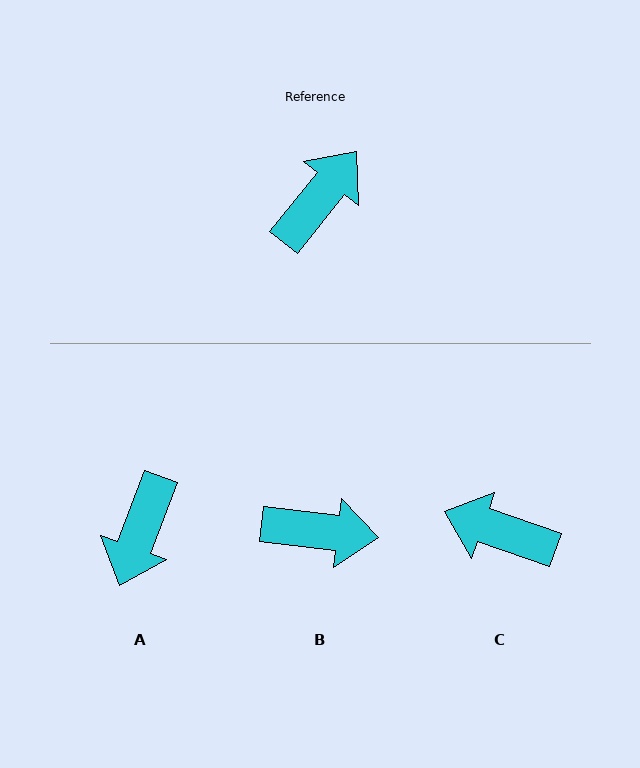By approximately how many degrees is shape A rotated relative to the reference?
Approximately 162 degrees clockwise.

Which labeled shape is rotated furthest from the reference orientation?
A, about 162 degrees away.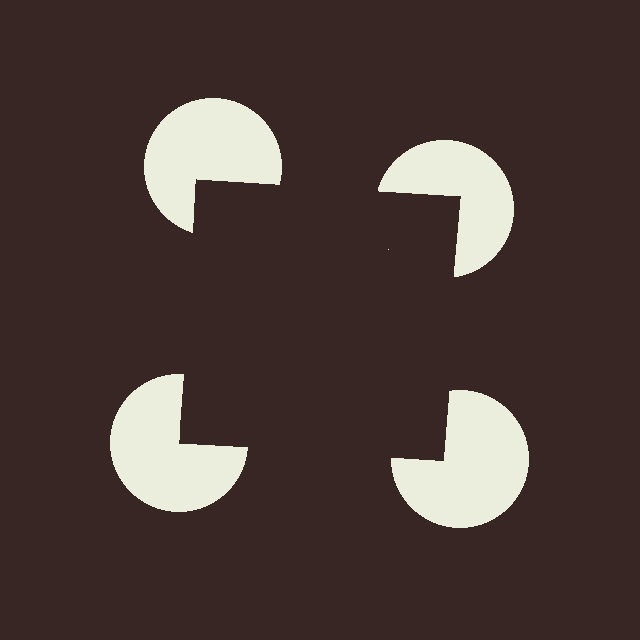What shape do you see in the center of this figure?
An illusory square — its edges are inferred from the aligned wedge cuts in the pac-man discs, not physically drawn.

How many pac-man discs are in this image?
There are 4 — one at each vertex of the illusory square.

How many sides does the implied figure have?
4 sides.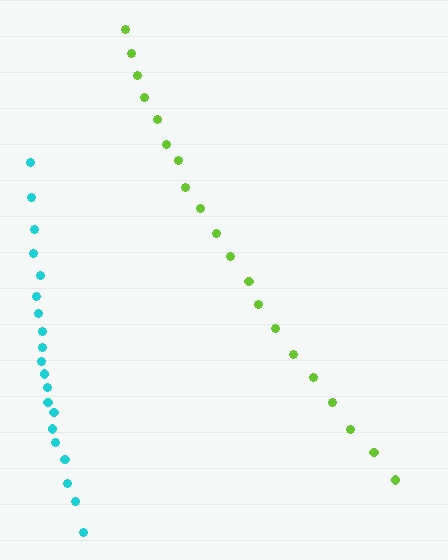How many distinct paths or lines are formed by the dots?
There are 2 distinct paths.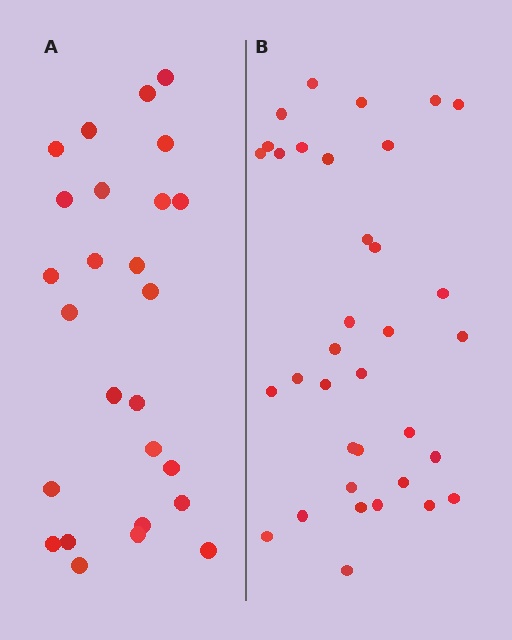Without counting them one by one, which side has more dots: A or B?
Region B (the right region) has more dots.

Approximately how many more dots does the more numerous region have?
Region B has roughly 8 or so more dots than region A.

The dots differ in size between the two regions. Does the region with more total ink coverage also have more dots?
No. Region A has more total ink coverage because its dots are larger, but region B actually contains more individual dots. Total area can be misleading — the number of items is what matters here.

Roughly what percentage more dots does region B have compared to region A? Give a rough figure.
About 35% more.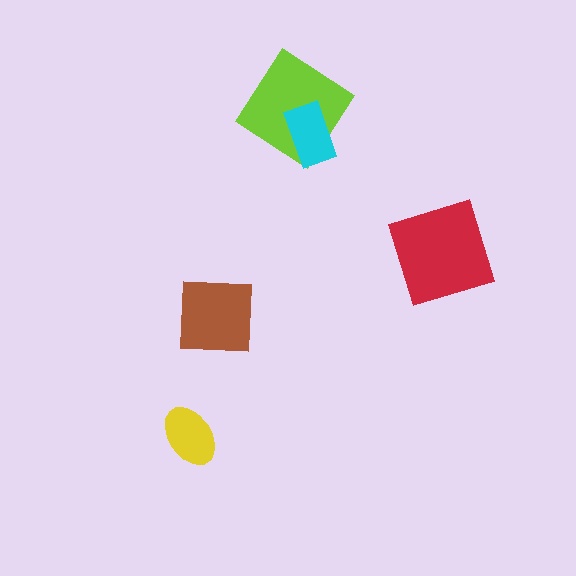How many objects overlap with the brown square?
0 objects overlap with the brown square.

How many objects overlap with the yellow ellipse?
0 objects overlap with the yellow ellipse.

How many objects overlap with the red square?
0 objects overlap with the red square.